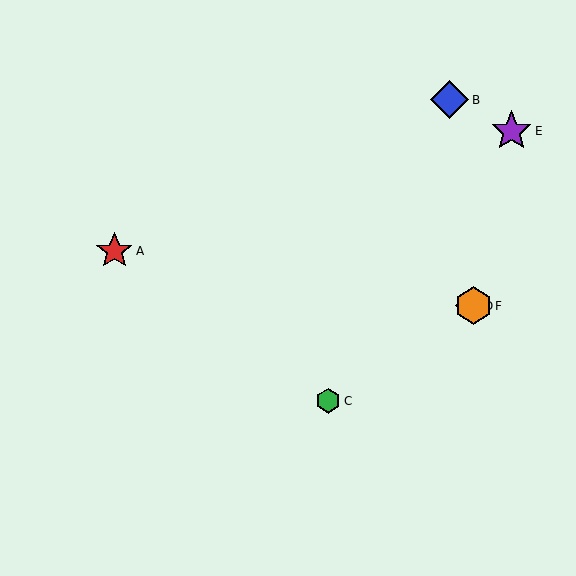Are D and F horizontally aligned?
Yes, both are at y≈306.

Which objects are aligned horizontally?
Objects D, F are aligned horizontally.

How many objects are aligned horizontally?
2 objects (D, F) are aligned horizontally.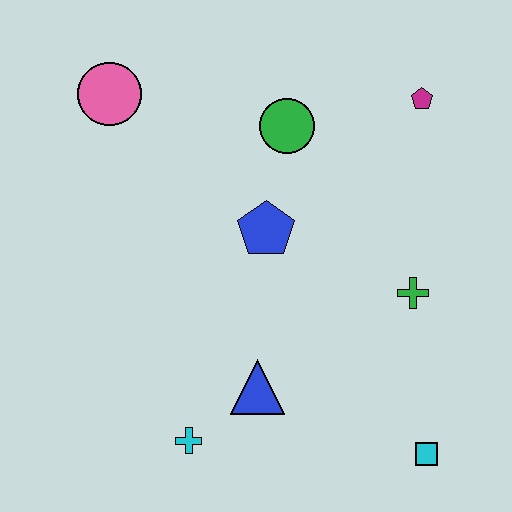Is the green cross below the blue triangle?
No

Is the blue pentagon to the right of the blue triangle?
Yes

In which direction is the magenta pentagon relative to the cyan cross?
The magenta pentagon is above the cyan cross.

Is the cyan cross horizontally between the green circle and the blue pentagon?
No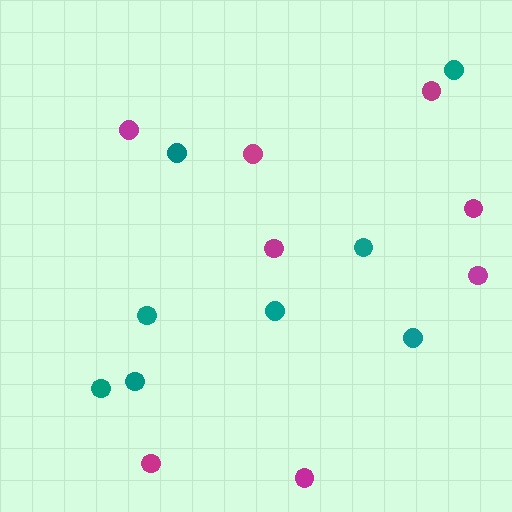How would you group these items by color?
There are 2 groups: one group of teal circles (8) and one group of magenta circles (8).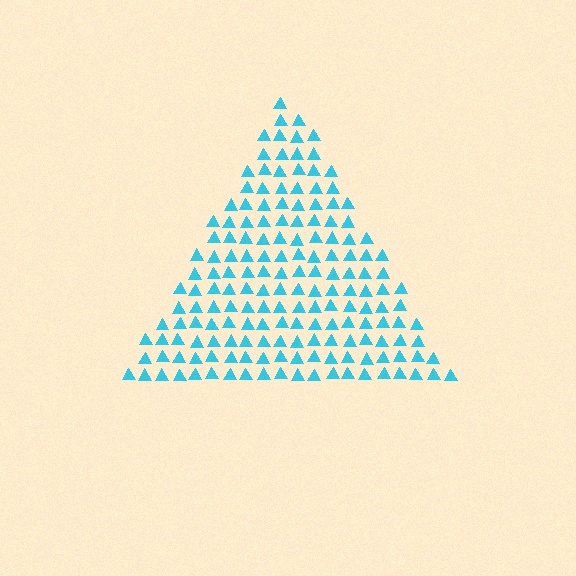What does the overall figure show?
The overall figure shows a triangle.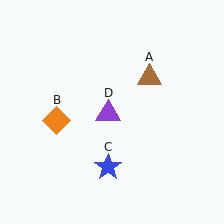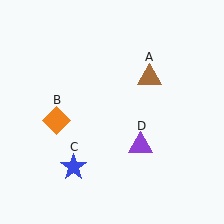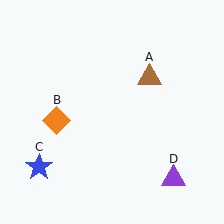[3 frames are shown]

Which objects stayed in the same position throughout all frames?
Brown triangle (object A) and orange diamond (object B) remained stationary.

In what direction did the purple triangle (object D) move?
The purple triangle (object D) moved down and to the right.